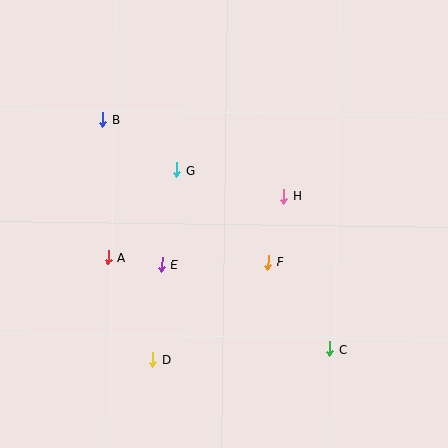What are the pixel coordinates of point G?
Point G is at (176, 170).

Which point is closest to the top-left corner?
Point B is closest to the top-left corner.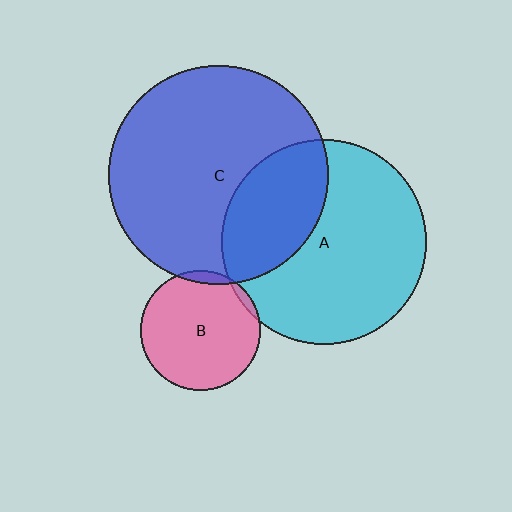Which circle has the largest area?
Circle C (blue).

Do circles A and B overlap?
Yes.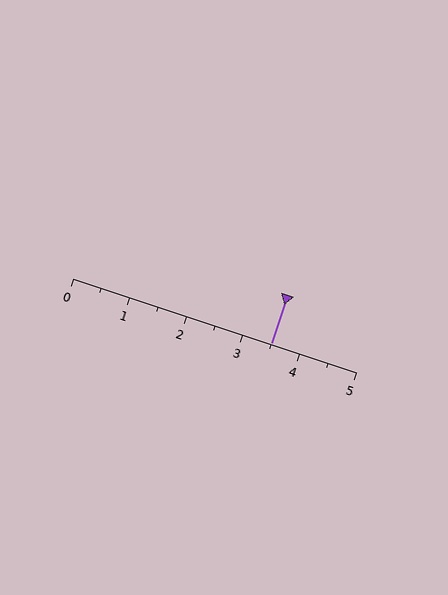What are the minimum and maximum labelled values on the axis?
The axis runs from 0 to 5.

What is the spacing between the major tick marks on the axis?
The major ticks are spaced 1 apart.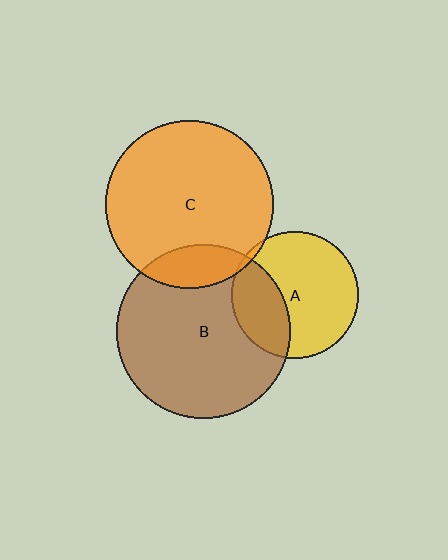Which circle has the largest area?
Circle B (brown).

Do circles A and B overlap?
Yes.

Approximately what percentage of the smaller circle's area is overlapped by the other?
Approximately 30%.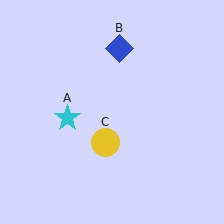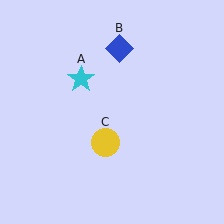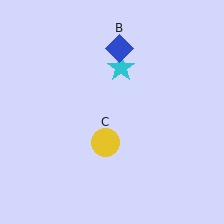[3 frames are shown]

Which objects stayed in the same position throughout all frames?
Blue diamond (object B) and yellow circle (object C) remained stationary.